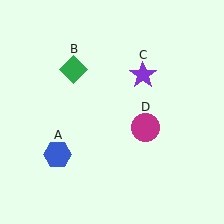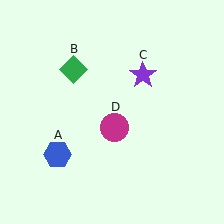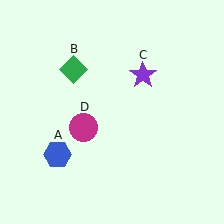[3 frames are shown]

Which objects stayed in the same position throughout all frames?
Blue hexagon (object A) and green diamond (object B) and purple star (object C) remained stationary.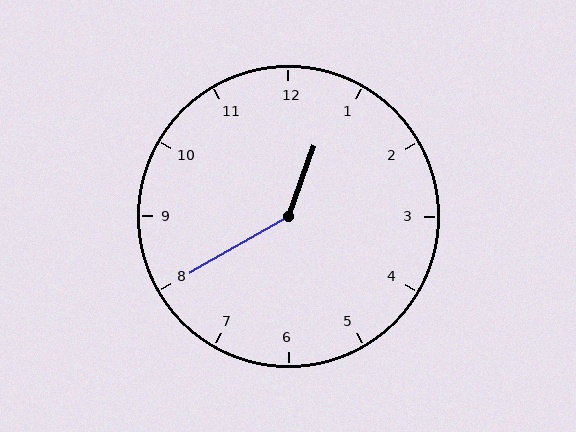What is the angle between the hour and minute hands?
Approximately 140 degrees.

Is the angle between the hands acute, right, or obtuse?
It is obtuse.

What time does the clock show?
12:40.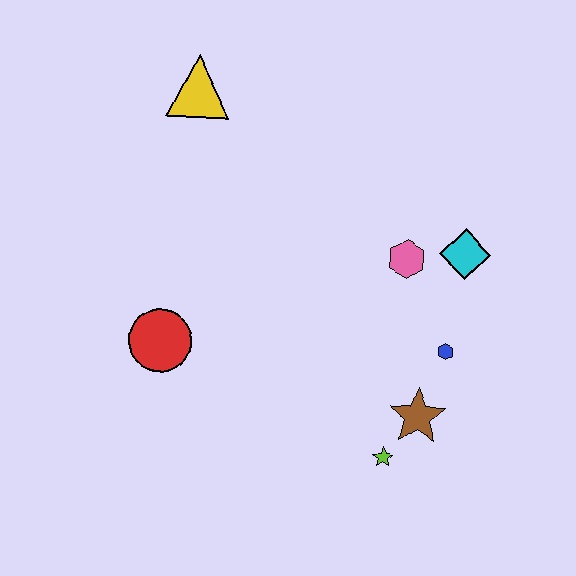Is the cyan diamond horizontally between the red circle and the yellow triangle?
No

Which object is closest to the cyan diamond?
The pink hexagon is closest to the cyan diamond.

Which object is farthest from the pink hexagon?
The yellow triangle is farthest from the pink hexagon.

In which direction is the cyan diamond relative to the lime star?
The cyan diamond is above the lime star.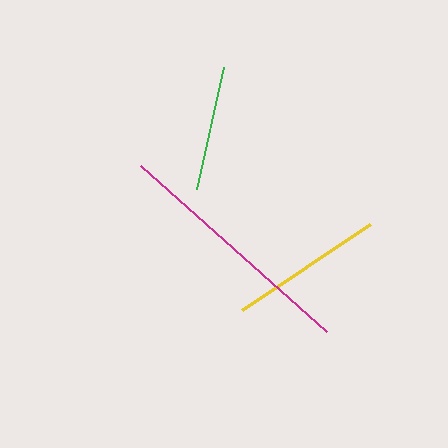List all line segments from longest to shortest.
From longest to shortest: magenta, yellow, green.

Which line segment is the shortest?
The green line is the shortest at approximately 125 pixels.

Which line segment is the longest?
The magenta line is the longest at approximately 249 pixels.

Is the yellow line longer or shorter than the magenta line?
The magenta line is longer than the yellow line.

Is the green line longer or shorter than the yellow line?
The yellow line is longer than the green line.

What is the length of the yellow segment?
The yellow segment is approximately 154 pixels long.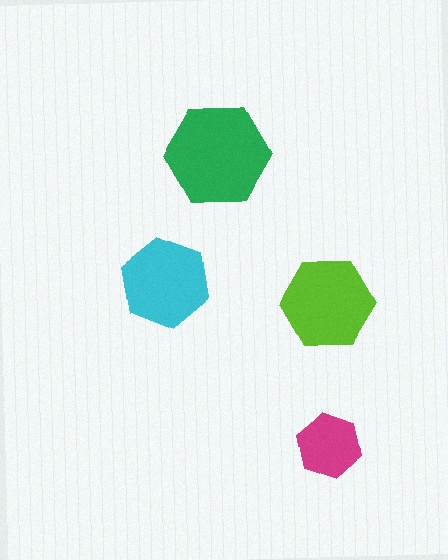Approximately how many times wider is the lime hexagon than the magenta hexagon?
About 1.5 times wider.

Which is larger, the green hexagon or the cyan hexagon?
The green one.